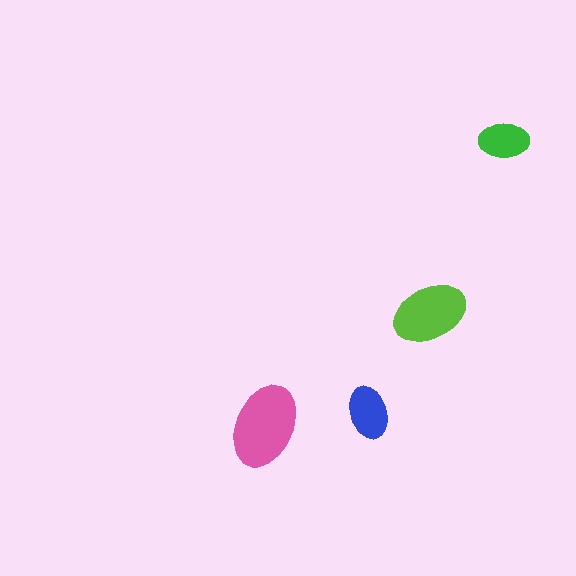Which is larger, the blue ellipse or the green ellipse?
The blue one.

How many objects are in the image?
There are 4 objects in the image.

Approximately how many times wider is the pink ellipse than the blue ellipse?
About 1.5 times wider.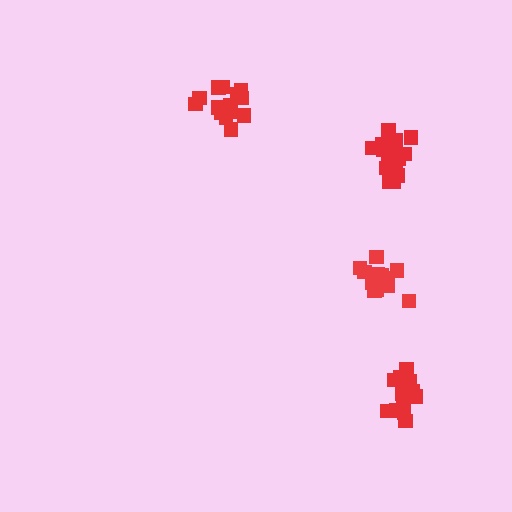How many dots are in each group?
Group 1: 15 dots, Group 2: 18 dots, Group 3: 12 dots, Group 4: 14 dots (59 total).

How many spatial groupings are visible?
There are 4 spatial groupings.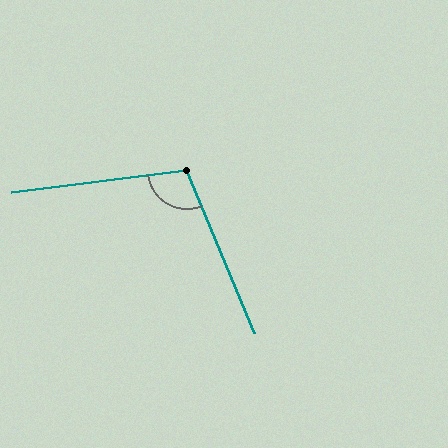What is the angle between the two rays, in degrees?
Approximately 105 degrees.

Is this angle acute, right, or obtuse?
It is obtuse.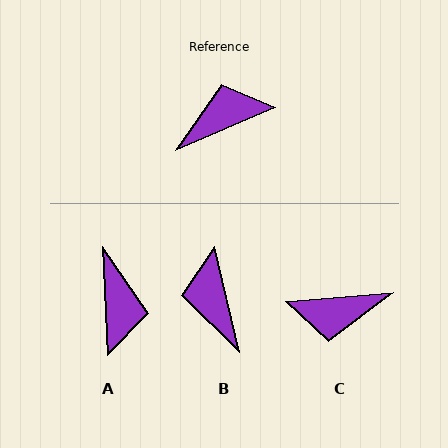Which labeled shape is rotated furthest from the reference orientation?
C, about 161 degrees away.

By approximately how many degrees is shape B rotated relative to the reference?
Approximately 80 degrees counter-clockwise.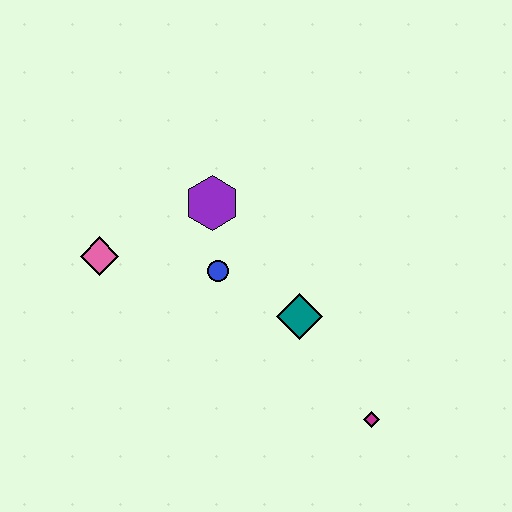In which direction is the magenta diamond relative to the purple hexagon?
The magenta diamond is below the purple hexagon.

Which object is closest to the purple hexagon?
The blue circle is closest to the purple hexagon.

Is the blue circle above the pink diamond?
No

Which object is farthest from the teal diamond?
The pink diamond is farthest from the teal diamond.